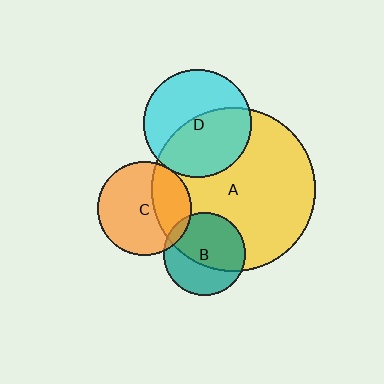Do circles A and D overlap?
Yes.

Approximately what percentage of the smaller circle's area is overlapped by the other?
Approximately 50%.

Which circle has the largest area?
Circle A (yellow).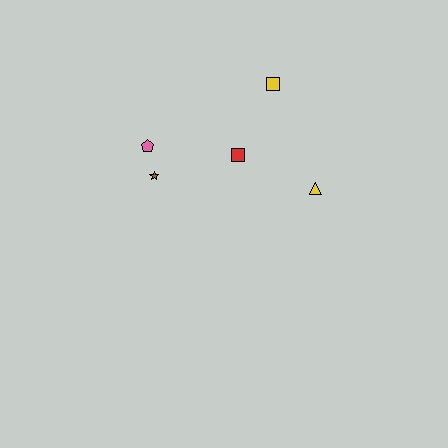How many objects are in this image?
There are 5 objects.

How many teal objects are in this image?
There are no teal objects.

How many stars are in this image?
There is 1 star.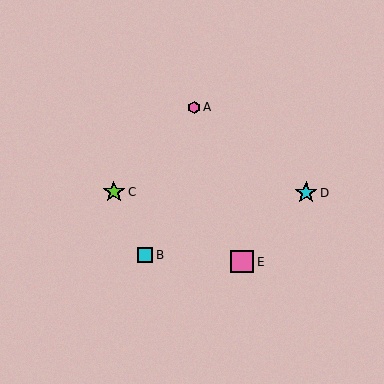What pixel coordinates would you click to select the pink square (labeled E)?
Click at (242, 262) to select the pink square E.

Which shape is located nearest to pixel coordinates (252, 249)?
The pink square (labeled E) at (242, 262) is nearest to that location.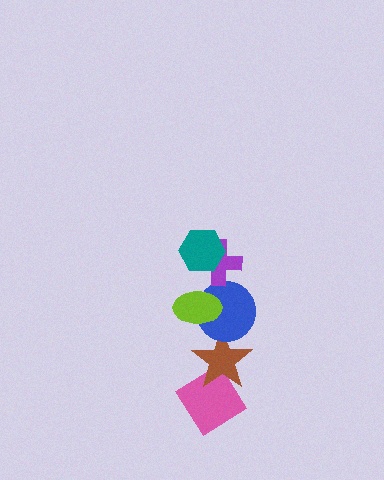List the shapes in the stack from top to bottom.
From top to bottom: the teal hexagon, the purple cross, the lime ellipse, the blue circle, the brown star, the pink diamond.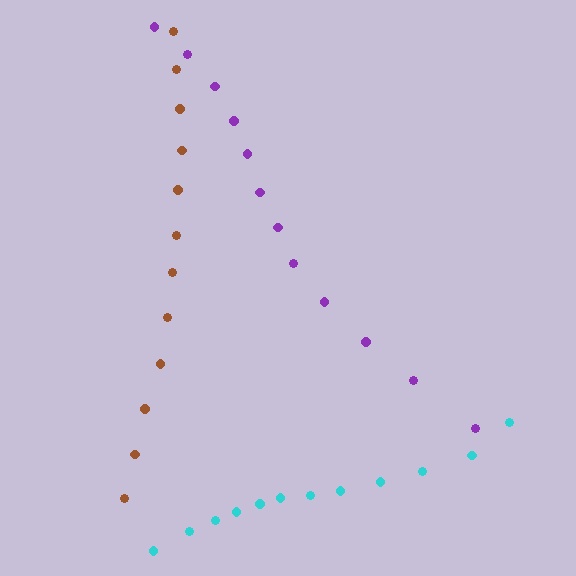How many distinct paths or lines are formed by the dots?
There are 3 distinct paths.